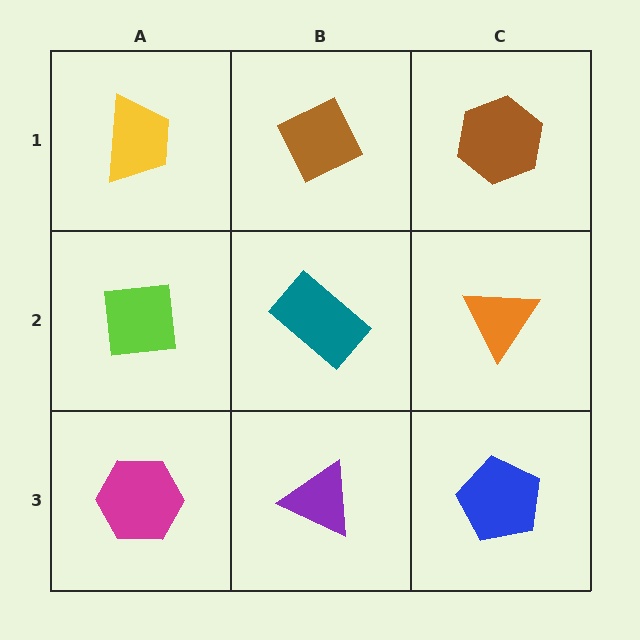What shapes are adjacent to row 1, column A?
A lime square (row 2, column A), a brown diamond (row 1, column B).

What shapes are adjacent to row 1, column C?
An orange triangle (row 2, column C), a brown diamond (row 1, column B).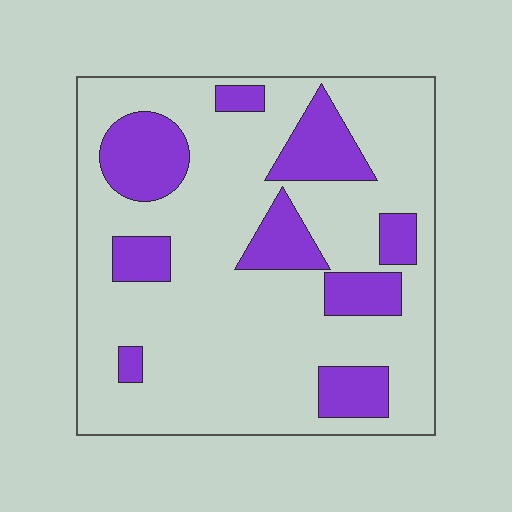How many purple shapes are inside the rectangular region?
9.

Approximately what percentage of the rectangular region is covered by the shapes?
Approximately 25%.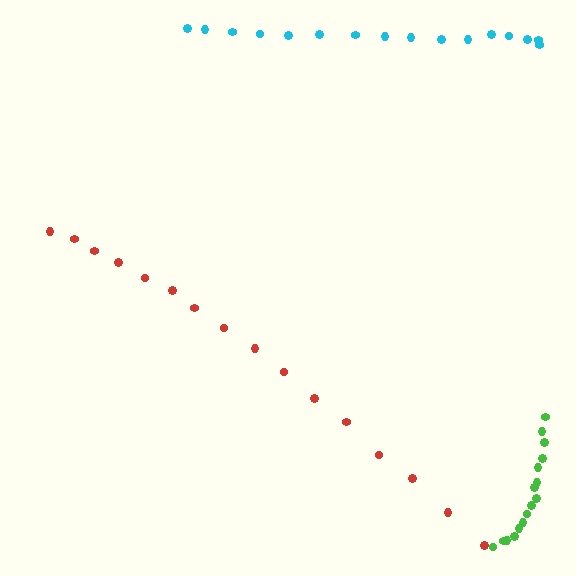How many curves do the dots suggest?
There are 3 distinct paths.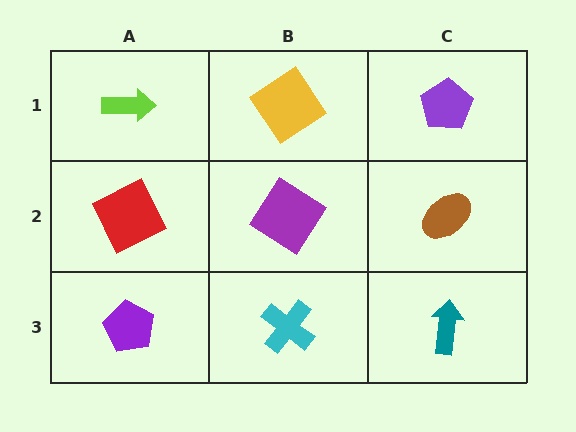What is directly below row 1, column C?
A brown ellipse.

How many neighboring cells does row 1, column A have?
2.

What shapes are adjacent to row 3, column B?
A purple diamond (row 2, column B), a purple pentagon (row 3, column A), a teal arrow (row 3, column C).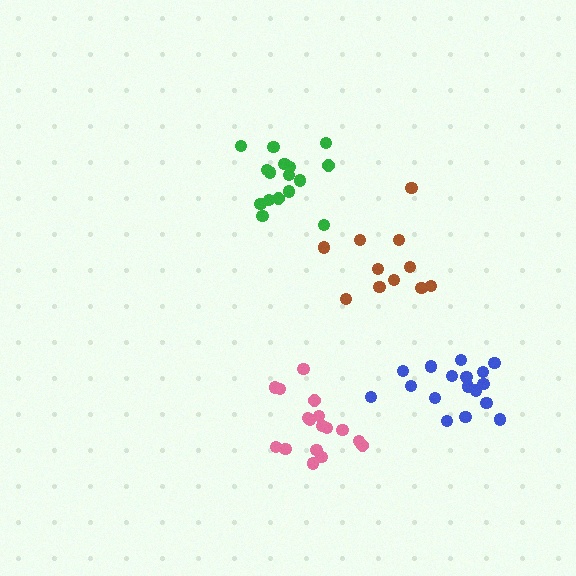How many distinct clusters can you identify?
There are 4 distinct clusters.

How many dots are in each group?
Group 1: 16 dots, Group 2: 17 dots, Group 3: 11 dots, Group 4: 17 dots (61 total).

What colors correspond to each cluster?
The clusters are colored: green, pink, brown, blue.